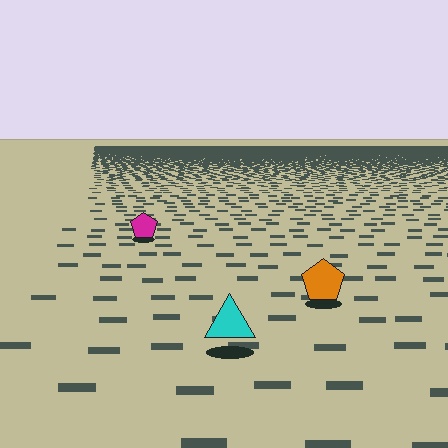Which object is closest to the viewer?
The cyan triangle is closest. The texture marks near it are larger and more spread out.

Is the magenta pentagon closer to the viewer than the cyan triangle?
No. The cyan triangle is closer — you can tell from the texture gradient: the ground texture is coarser near it.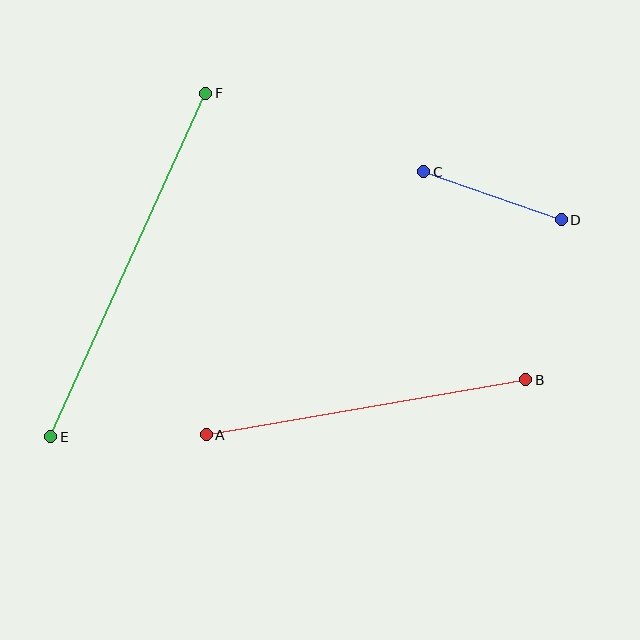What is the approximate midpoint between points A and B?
The midpoint is at approximately (366, 407) pixels.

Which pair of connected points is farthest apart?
Points E and F are farthest apart.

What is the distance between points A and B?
The distance is approximately 324 pixels.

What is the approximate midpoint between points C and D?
The midpoint is at approximately (493, 196) pixels.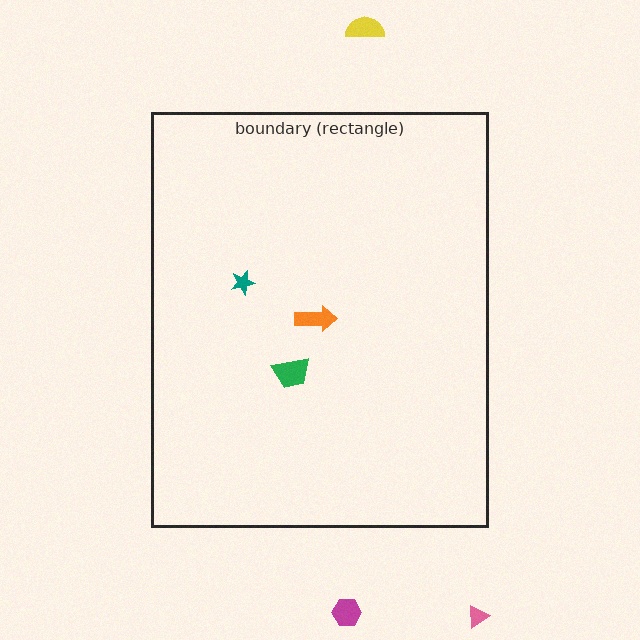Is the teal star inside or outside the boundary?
Inside.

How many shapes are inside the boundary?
3 inside, 3 outside.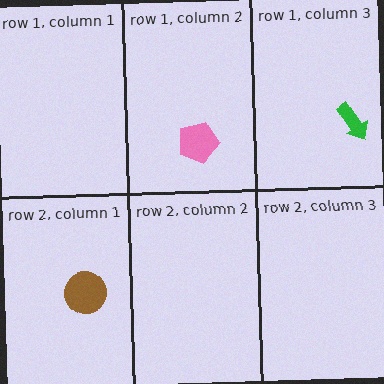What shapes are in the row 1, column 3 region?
The green arrow.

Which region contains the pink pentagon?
The row 1, column 2 region.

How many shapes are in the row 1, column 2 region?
1.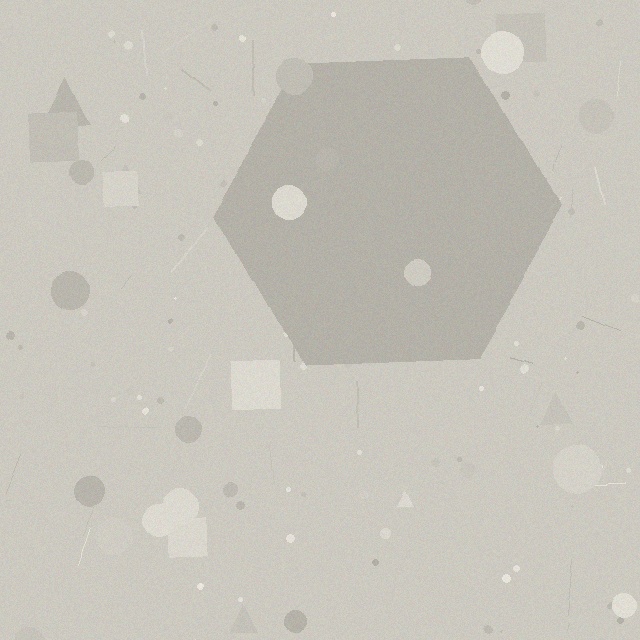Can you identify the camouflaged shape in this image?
The camouflaged shape is a hexagon.